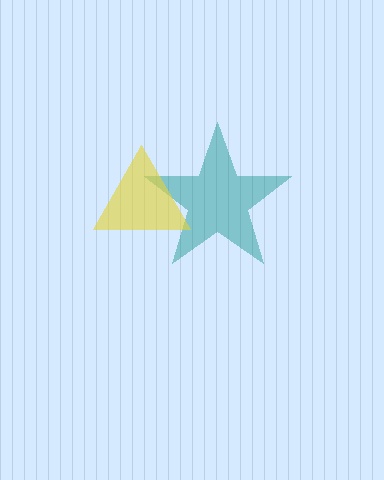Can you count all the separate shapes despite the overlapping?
Yes, there are 2 separate shapes.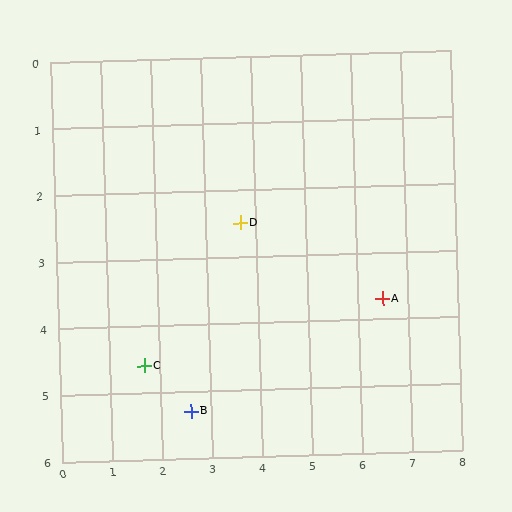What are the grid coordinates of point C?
Point C is at approximately (1.7, 4.6).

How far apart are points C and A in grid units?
Points C and A are about 4.9 grid units apart.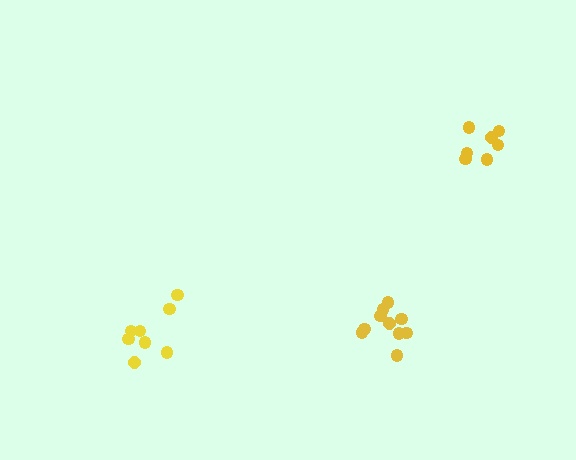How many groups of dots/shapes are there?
There are 3 groups.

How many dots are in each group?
Group 1: 7 dots, Group 2: 10 dots, Group 3: 8 dots (25 total).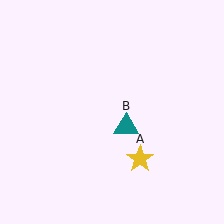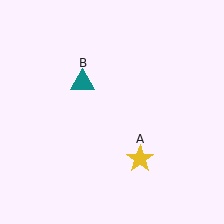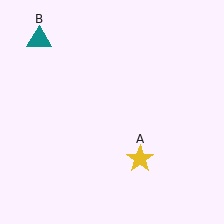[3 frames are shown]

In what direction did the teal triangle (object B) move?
The teal triangle (object B) moved up and to the left.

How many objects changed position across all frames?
1 object changed position: teal triangle (object B).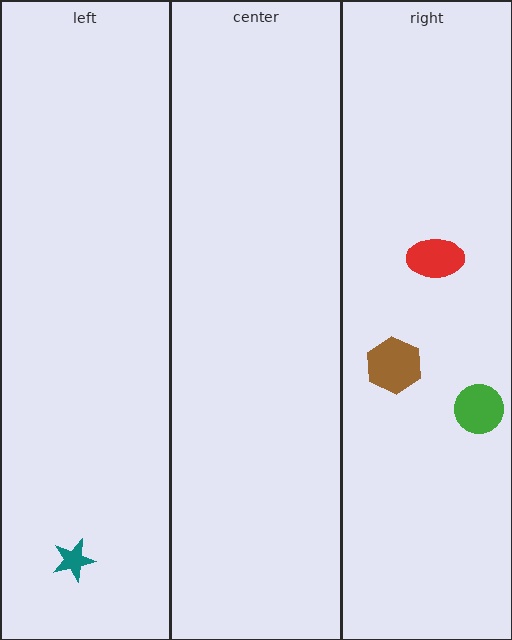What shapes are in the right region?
The brown hexagon, the red ellipse, the green circle.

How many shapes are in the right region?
3.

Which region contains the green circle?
The right region.